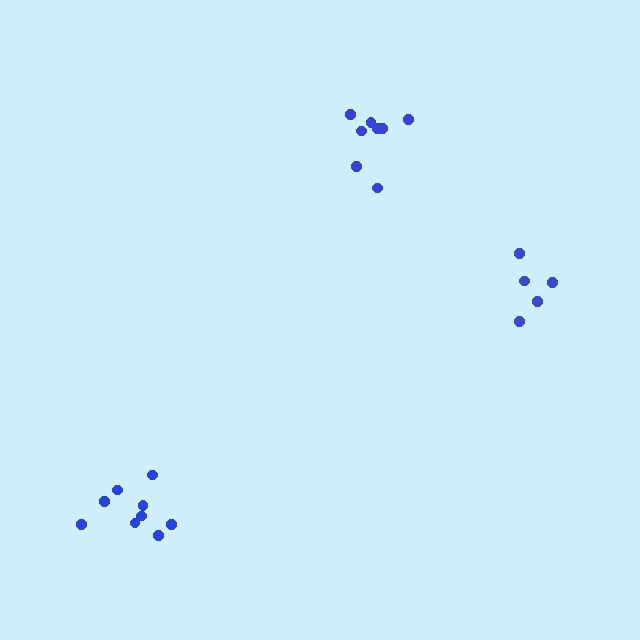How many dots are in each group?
Group 1: 5 dots, Group 2: 8 dots, Group 3: 9 dots (22 total).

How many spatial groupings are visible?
There are 3 spatial groupings.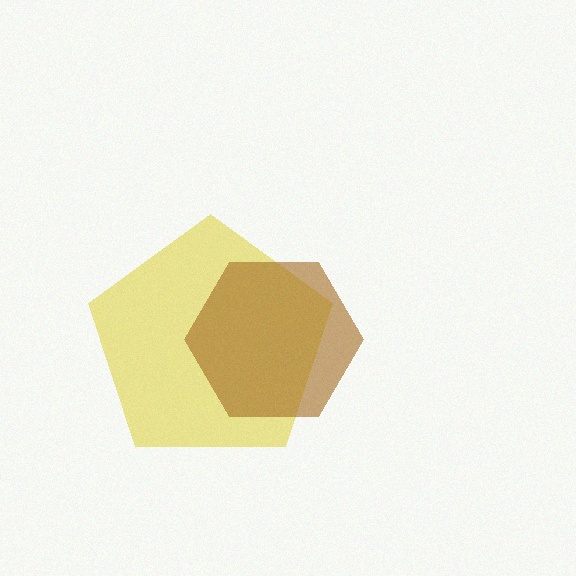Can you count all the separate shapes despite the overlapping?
Yes, there are 2 separate shapes.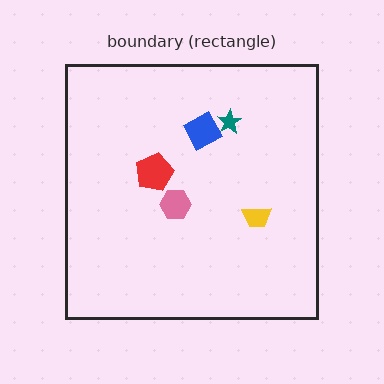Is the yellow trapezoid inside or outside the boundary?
Inside.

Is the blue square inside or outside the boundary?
Inside.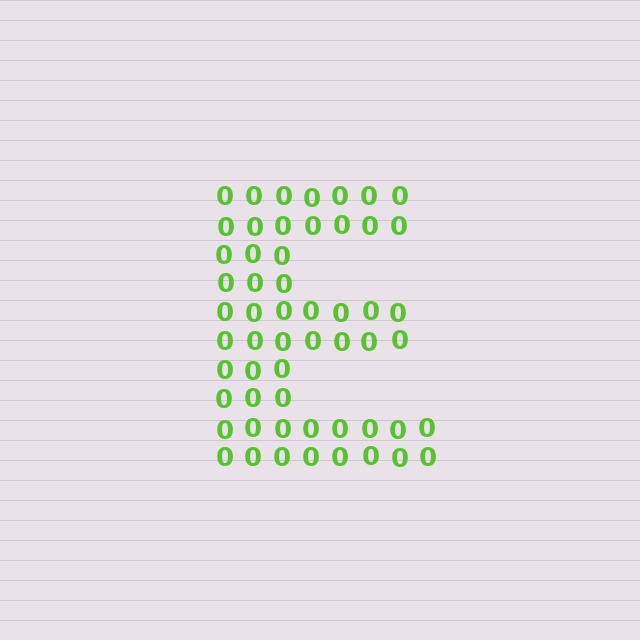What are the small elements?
The small elements are digit 0's.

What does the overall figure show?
The overall figure shows the letter E.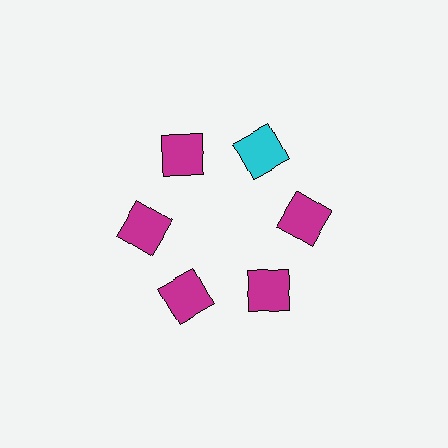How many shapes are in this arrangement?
There are 6 shapes arranged in a ring pattern.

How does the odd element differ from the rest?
It has a different color: cyan instead of magenta.